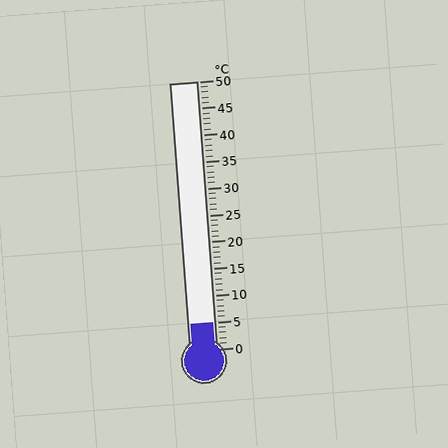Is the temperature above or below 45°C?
The temperature is below 45°C.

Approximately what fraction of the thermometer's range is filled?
The thermometer is filled to approximately 10% of its range.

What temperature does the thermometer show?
The thermometer shows approximately 5°C.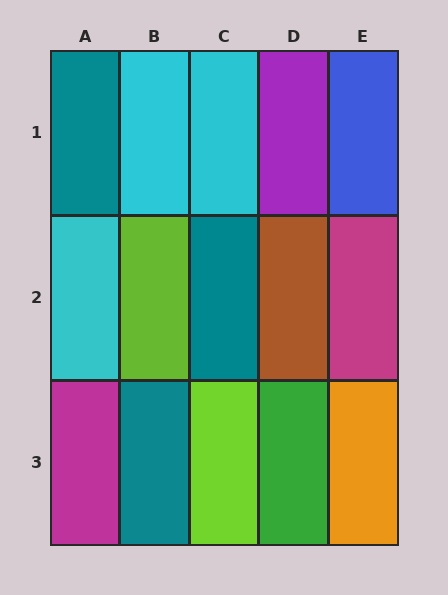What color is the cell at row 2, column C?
Teal.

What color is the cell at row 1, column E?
Blue.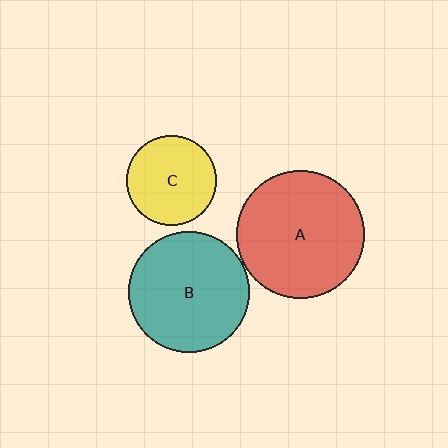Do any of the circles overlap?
No, none of the circles overlap.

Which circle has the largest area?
Circle A (red).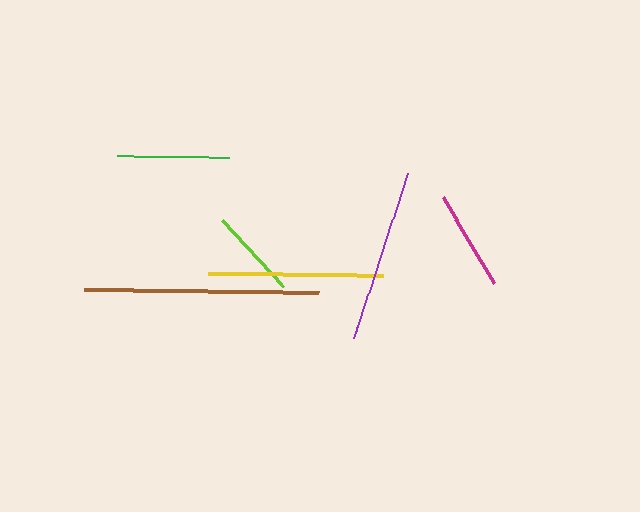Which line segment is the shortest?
The lime line is the shortest at approximately 89 pixels.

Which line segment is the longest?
The brown line is the longest at approximately 235 pixels.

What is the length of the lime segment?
The lime segment is approximately 89 pixels long.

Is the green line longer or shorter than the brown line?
The brown line is longer than the green line.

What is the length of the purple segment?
The purple segment is approximately 174 pixels long.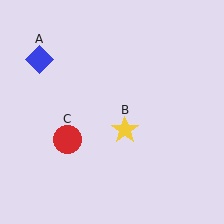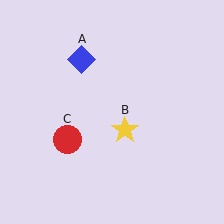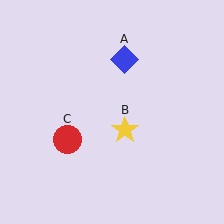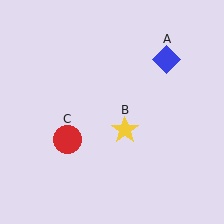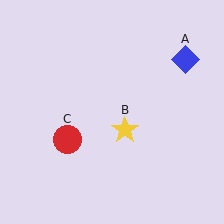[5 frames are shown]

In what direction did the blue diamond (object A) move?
The blue diamond (object A) moved right.